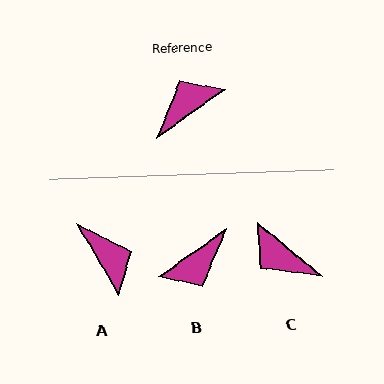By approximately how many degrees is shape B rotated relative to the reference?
Approximately 178 degrees counter-clockwise.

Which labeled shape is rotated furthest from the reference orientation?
B, about 178 degrees away.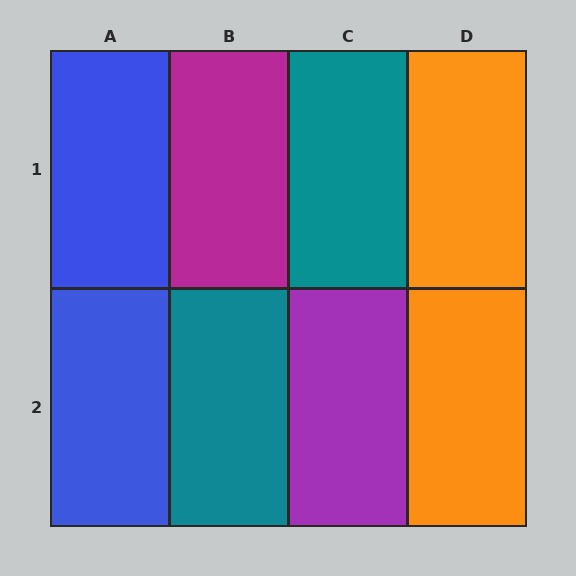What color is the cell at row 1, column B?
Magenta.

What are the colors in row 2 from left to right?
Blue, teal, purple, orange.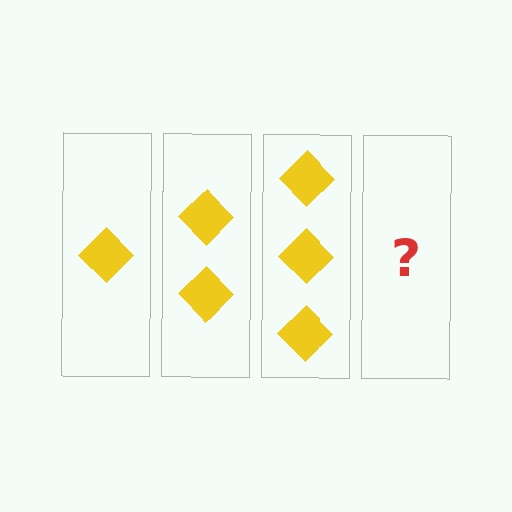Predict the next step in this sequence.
The next step is 4 diamonds.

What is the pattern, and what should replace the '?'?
The pattern is that each step adds one more diamond. The '?' should be 4 diamonds.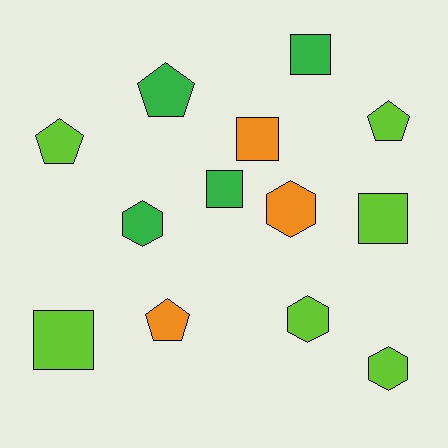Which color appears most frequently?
Lime, with 6 objects.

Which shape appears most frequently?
Square, with 5 objects.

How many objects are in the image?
There are 13 objects.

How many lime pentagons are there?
There are 2 lime pentagons.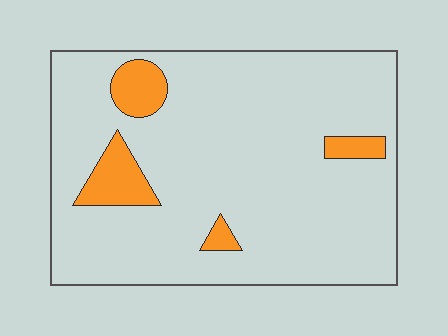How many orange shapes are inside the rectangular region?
4.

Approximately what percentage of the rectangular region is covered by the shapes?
Approximately 10%.